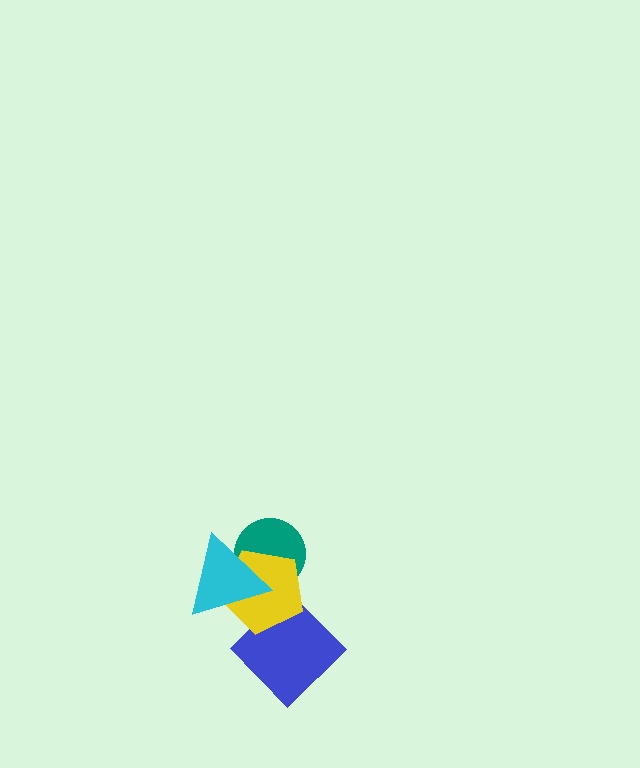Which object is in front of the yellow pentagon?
The cyan triangle is in front of the yellow pentagon.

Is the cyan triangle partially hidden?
No, no other shape covers it.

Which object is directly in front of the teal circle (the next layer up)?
The yellow pentagon is directly in front of the teal circle.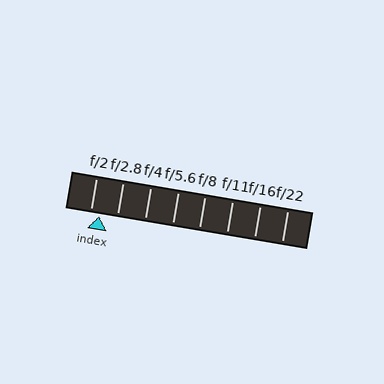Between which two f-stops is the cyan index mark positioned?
The index mark is between f/2 and f/2.8.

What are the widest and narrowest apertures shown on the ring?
The widest aperture shown is f/2 and the narrowest is f/22.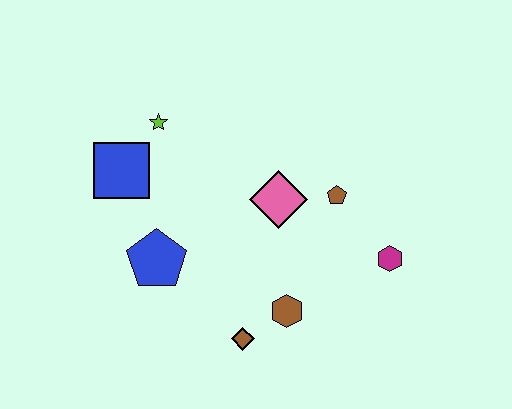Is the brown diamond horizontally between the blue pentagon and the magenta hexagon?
Yes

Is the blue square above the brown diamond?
Yes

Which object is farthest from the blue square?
The magenta hexagon is farthest from the blue square.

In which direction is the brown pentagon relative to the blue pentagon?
The brown pentagon is to the right of the blue pentagon.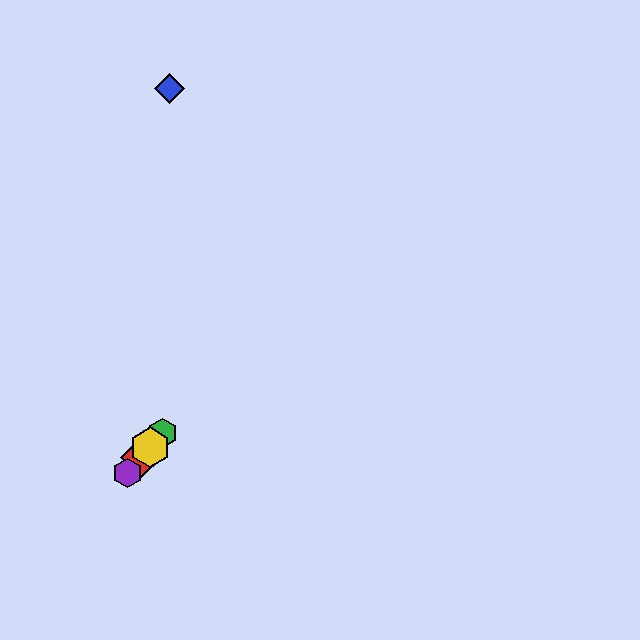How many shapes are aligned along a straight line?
4 shapes (the red diamond, the green hexagon, the yellow hexagon, the purple hexagon) are aligned along a straight line.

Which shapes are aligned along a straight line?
The red diamond, the green hexagon, the yellow hexagon, the purple hexagon are aligned along a straight line.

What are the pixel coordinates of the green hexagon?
The green hexagon is at (163, 433).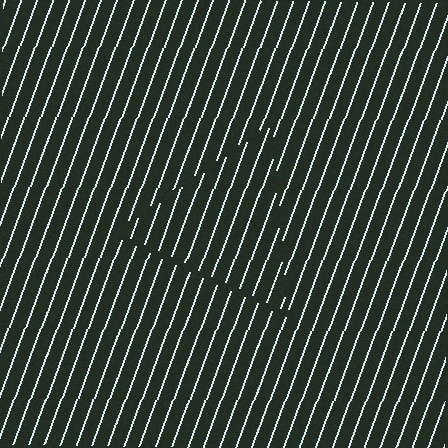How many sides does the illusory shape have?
3 sides — the line-ends trace a triangle.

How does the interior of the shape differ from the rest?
The interior of the shape contains the same grating, shifted by half a period — the contour is defined by the phase discontinuity where line-ends from the inner and outer gratings abut.